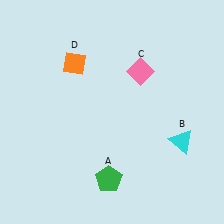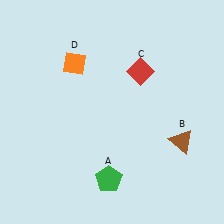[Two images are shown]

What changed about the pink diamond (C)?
In Image 1, C is pink. In Image 2, it changed to red.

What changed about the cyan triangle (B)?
In Image 1, B is cyan. In Image 2, it changed to brown.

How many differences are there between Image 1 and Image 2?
There are 2 differences between the two images.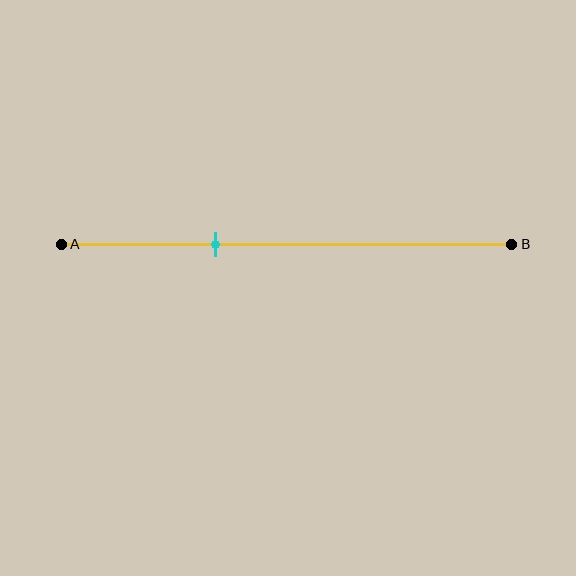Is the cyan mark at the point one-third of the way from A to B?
Yes, the mark is approximately at the one-third point.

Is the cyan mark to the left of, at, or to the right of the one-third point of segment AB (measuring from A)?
The cyan mark is approximately at the one-third point of segment AB.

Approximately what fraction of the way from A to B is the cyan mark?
The cyan mark is approximately 35% of the way from A to B.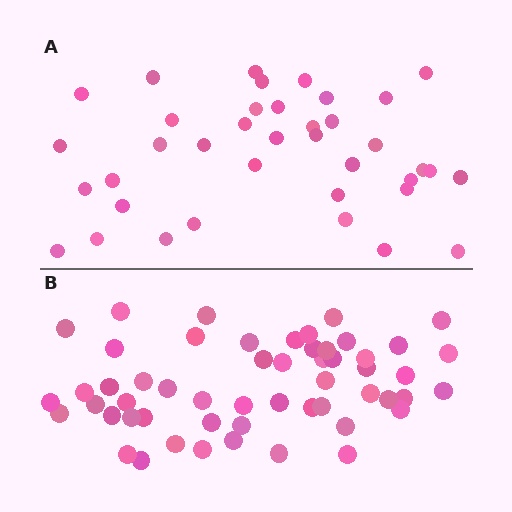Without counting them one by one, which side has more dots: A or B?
Region B (the bottom region) has more dots.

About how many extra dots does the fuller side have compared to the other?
Region B has approximately 15 more dots than region A.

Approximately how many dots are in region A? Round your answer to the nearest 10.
About 40 dots. (The exact count is 38, which rounds to 40.)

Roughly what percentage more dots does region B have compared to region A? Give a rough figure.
About 40% more.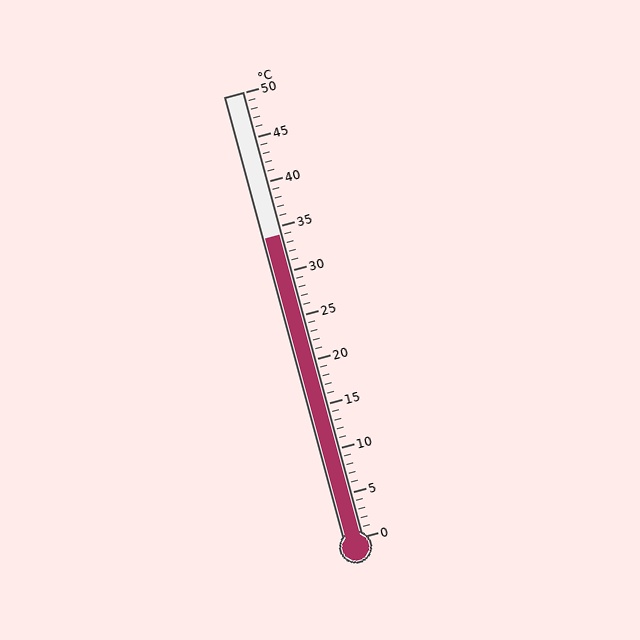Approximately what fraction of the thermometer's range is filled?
The thermometer is filled to approximately 70% of its range.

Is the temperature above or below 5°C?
The temperature is above 5°C.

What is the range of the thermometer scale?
The thermometer scale ranges from 0°C to 50°C.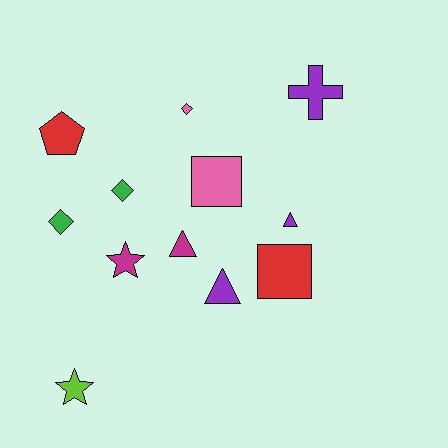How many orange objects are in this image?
There are no orange objects.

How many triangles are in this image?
There are 3 triangles.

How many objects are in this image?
There are 12 objects.